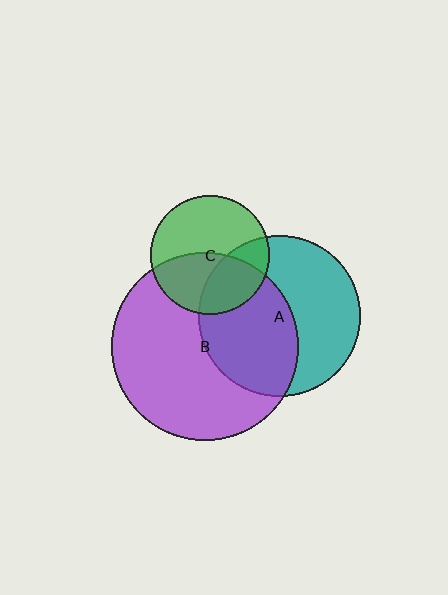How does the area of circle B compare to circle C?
Approximately 2.5 times.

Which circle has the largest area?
Circle B (purple).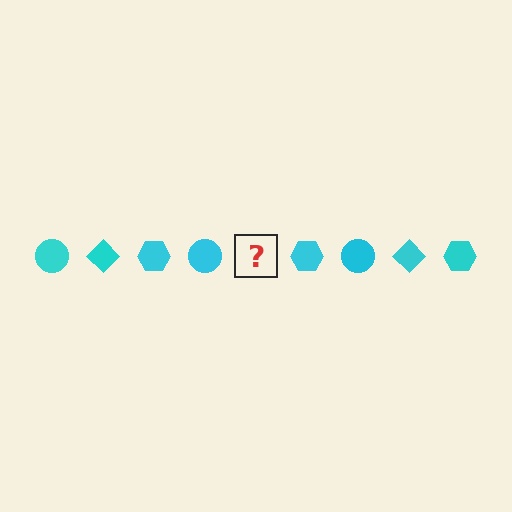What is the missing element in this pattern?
The missing element is a cyan diamond.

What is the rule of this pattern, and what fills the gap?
The rule is that the pattern cycles through circle, diamond, hexagon shapes in cyan. The gap should be filled with a cyan diamond.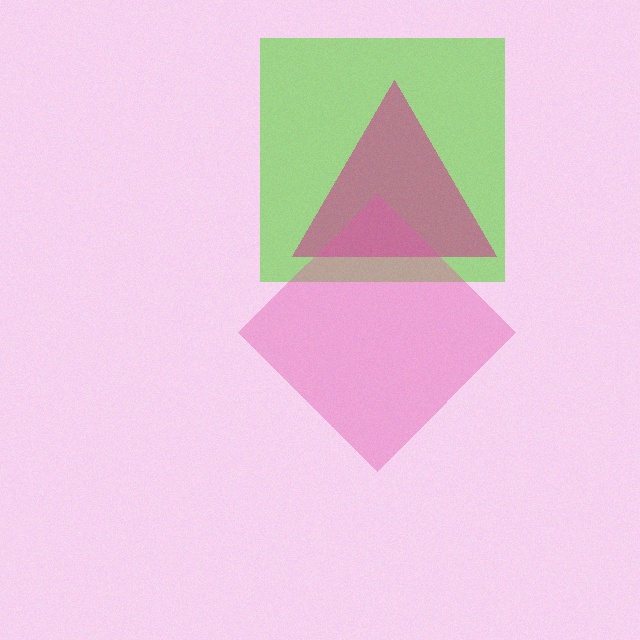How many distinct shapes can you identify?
There are 3 distinct shapes: a lime square, a magenta triangle, a pink diamond.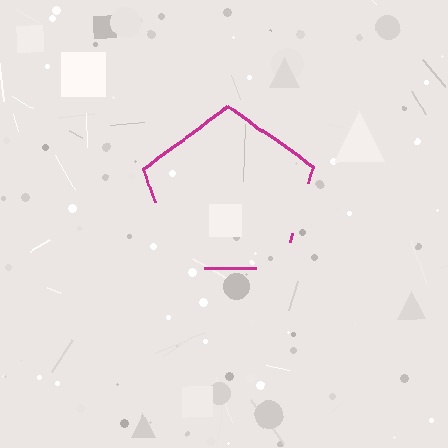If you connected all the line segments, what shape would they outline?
They would outline a pentagon.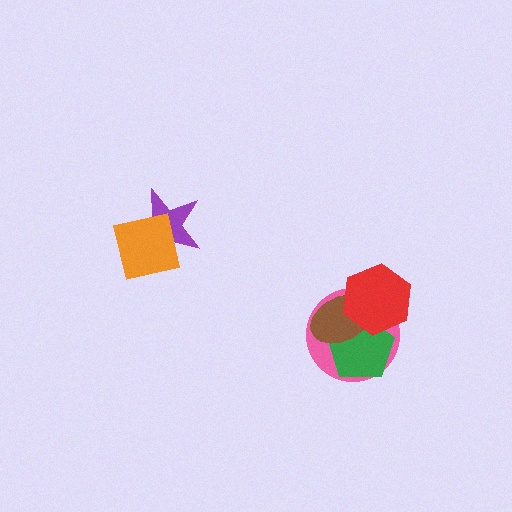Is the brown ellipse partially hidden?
Yes, it is partially covered by another shape.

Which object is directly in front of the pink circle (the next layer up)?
The green pentagon is directly in front of the pink circle.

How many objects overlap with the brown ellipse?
3 objects overlap with the brown ellipse.